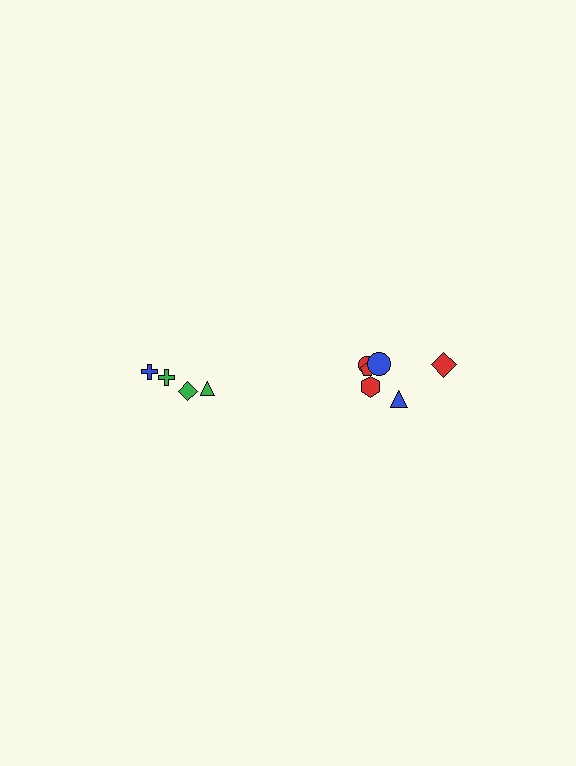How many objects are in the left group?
There are 4 objects.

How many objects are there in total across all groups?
There are 10 objects.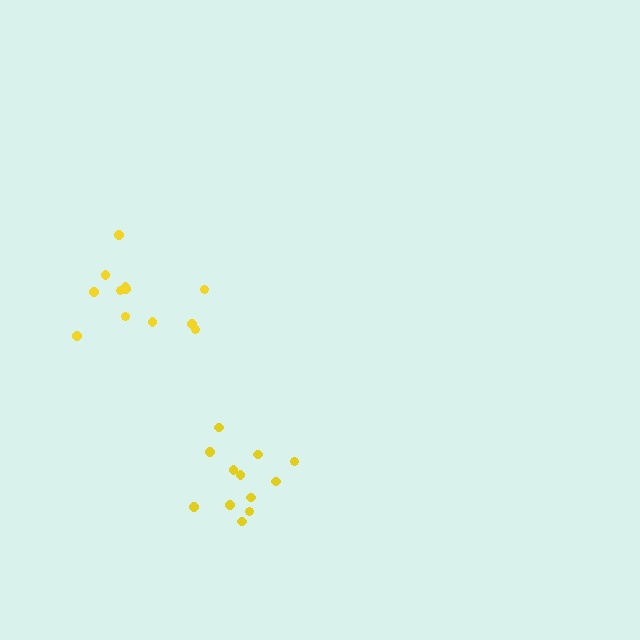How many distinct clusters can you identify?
There are 2 distinct clusters.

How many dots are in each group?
Group 1: 12 dots, Group 2: 12 dots (24 total).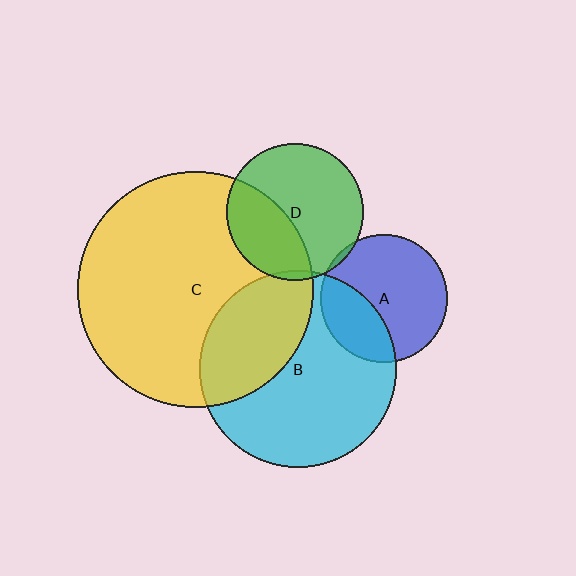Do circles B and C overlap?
Yes.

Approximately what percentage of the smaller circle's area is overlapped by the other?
Approximately 35%.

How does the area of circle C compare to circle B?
Approximately 1.4 times.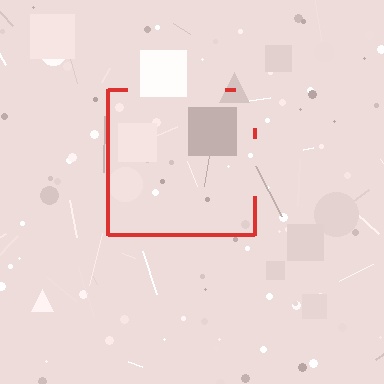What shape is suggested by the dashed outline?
The dashed outline suggests a square.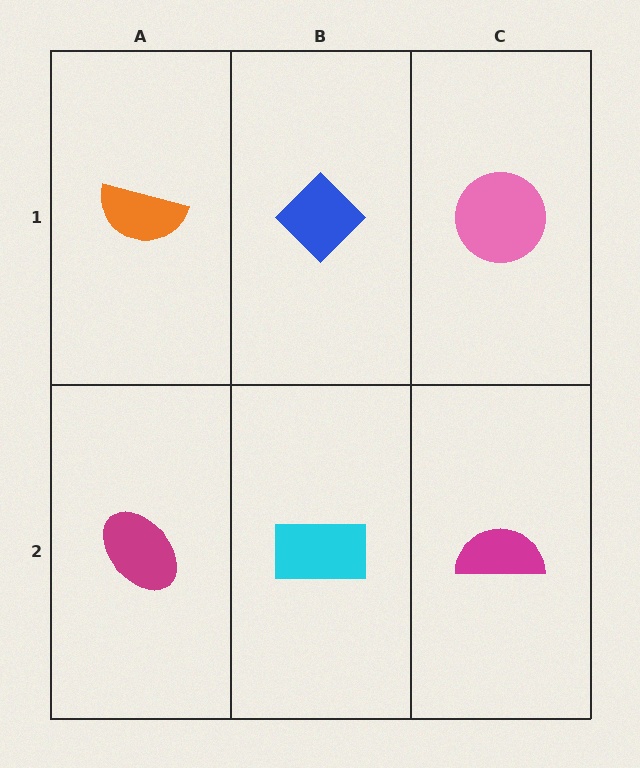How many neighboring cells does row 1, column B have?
3.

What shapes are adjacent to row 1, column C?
A magenta semicircle (row 2, column C), a blue diamond (row 1, column B).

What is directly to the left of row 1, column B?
An orange semicircle.